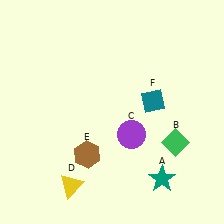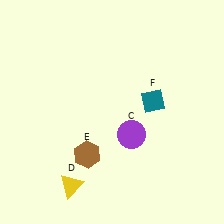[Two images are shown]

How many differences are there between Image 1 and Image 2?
There are 2 differences between the two images.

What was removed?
The teal star (A), the green diamond (B) were removed in Image 2.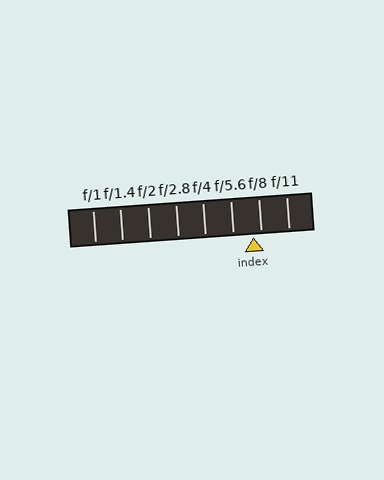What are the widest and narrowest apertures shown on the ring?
The widest aperture shown is f/1 and the narrowest is f/11.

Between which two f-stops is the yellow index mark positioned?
The index mark is between f/5.6 and f/8.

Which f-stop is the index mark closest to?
The index mark is closest to f/8.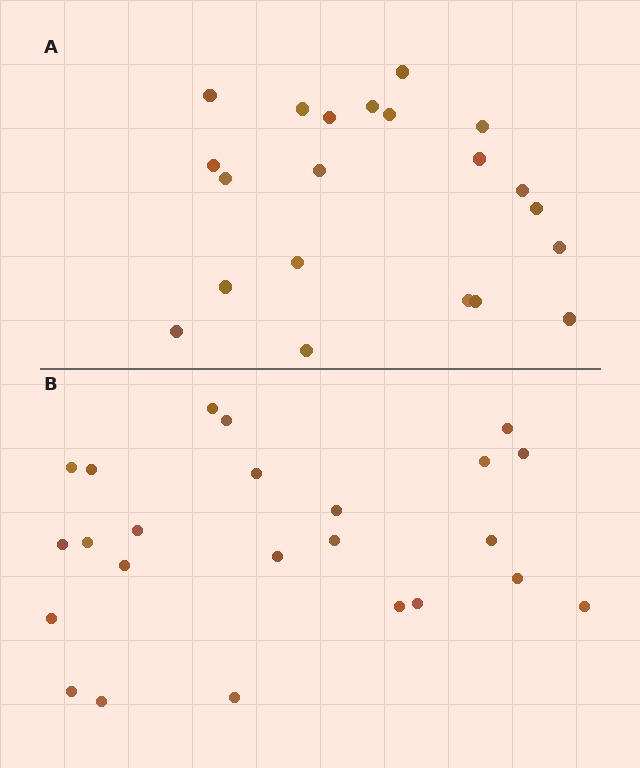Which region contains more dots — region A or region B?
Region B (the bottom region) has more dots.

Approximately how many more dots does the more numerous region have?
Region B has just a few more — roughly 2 or 3 more dots than region A.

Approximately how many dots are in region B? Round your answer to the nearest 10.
About 20 dots. (The exact count is 24, which rounds to 20.)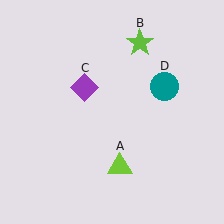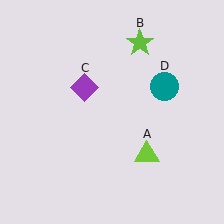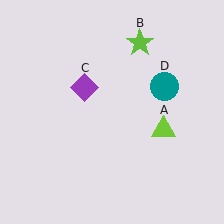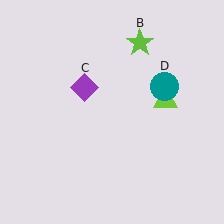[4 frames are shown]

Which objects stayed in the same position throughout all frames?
Lime star (object B) and purple diamond (object C) and teal circle (object D) remained stationary.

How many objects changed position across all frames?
1 object changed position: lime triangle (object A).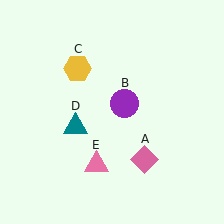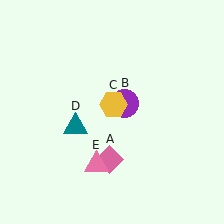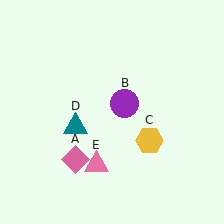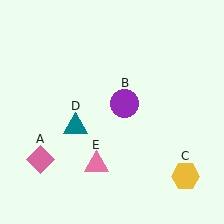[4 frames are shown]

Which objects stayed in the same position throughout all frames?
Purple circle (object B) and teal triangle (object D) and pink triangle (object E) remained stationary.